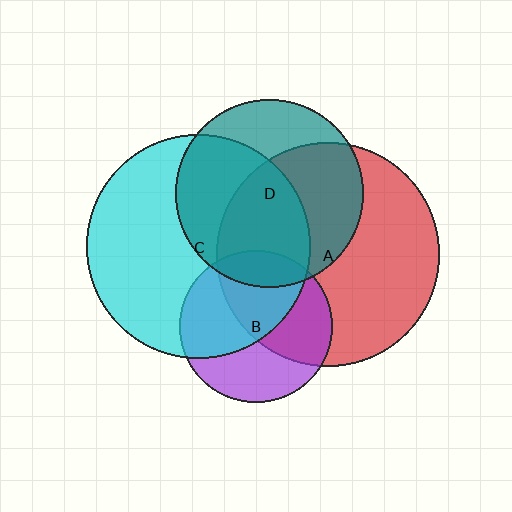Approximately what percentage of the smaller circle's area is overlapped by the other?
Approximately 30%.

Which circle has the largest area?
Circle C (cyan).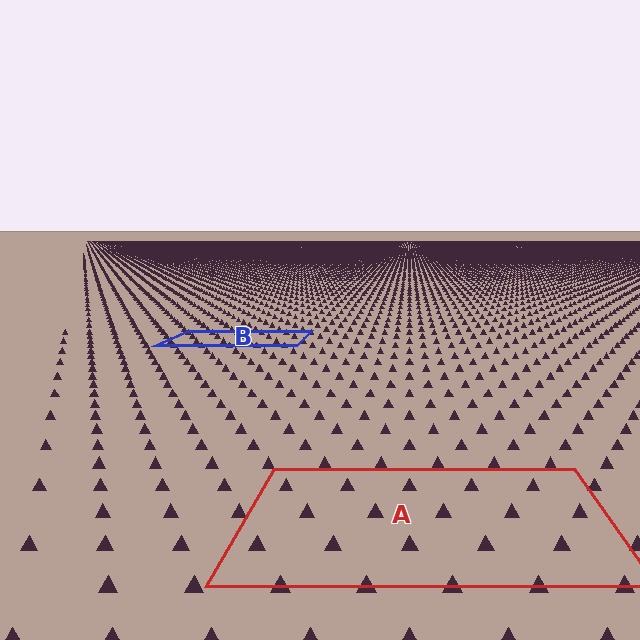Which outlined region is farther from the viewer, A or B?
Region B is farther from the viewer — the texture elements inside it appear smaller and more densely packed.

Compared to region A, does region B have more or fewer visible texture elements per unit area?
Region B has more texture elements per unit area — they are packed more densely because it is farther away.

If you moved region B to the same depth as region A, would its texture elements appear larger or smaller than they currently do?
They would appear larger. At a closer depth, the same texture elements are projected at a bigger on-screen size.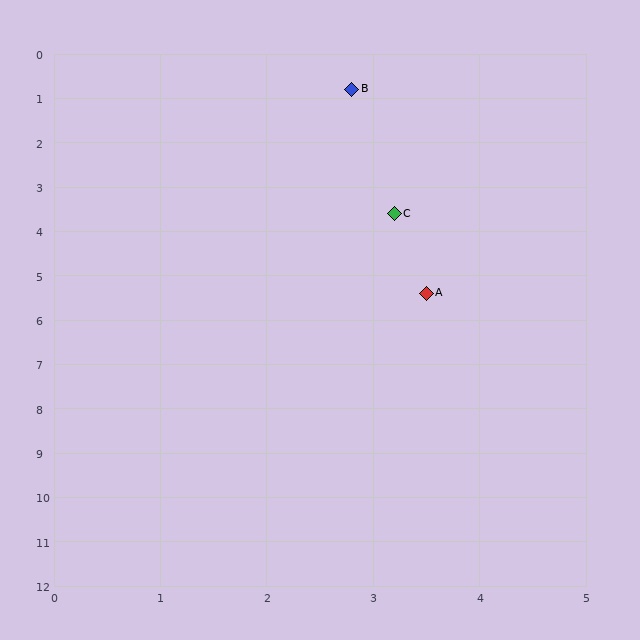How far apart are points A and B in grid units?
Points A and B are about 4.7 grid units apart.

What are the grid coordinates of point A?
Point A is at approximately (3.5, 5.4).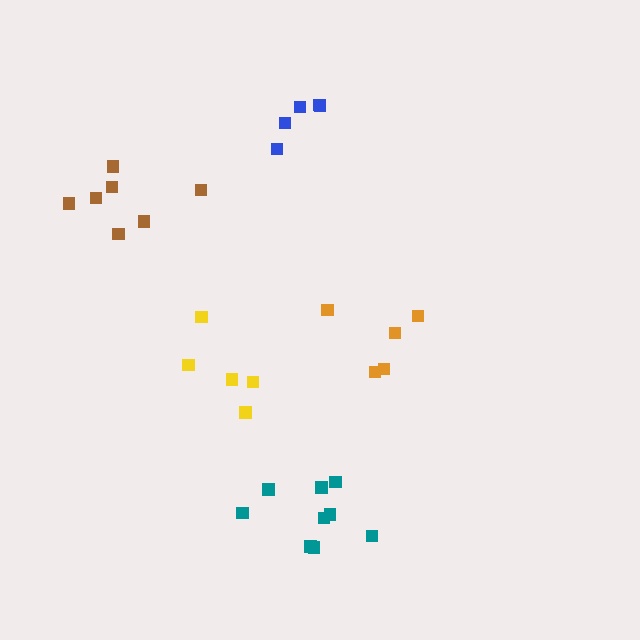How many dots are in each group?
Group 1: 5 dots, Group 2: 7 dots, Group 3: 5 dots, Group 4: 9 dots, Group 5: 5 dots (31 total).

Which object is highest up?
The blue cluster is topmost.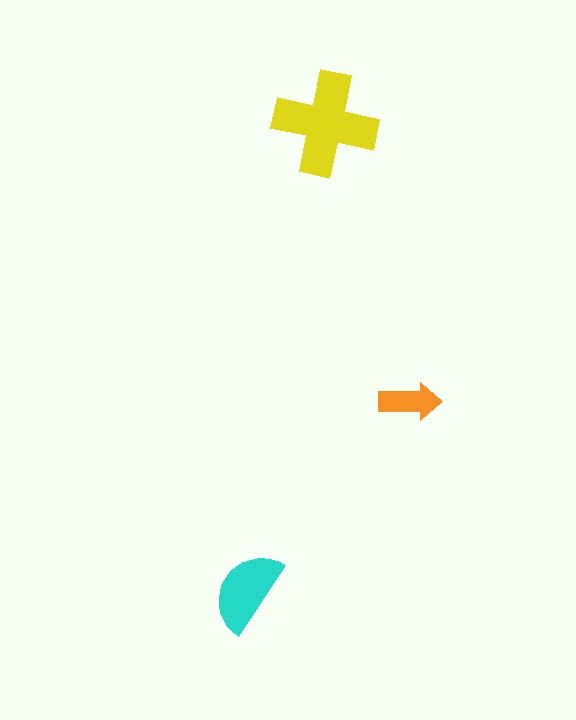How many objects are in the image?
There are 3 objects in the image.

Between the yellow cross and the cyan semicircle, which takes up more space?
The yellow cross.